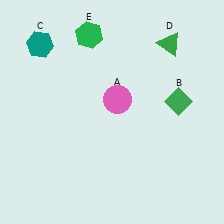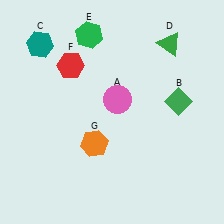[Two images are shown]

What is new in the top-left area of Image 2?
A red hexagon (F) was added in the top-left area of Image 2.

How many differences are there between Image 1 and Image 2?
There are 2 differences between the two images.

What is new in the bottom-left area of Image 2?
An orange hexagon (G) was added in the bottom-left area of Image 2.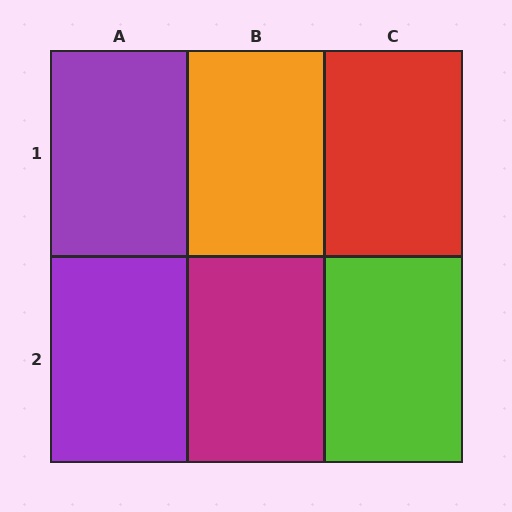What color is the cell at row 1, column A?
Purple.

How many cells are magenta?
1 cell is magenta.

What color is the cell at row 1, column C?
Red.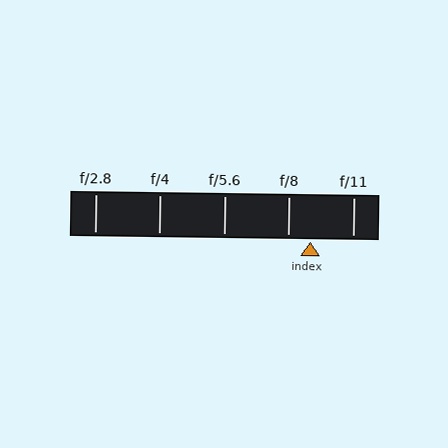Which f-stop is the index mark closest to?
The index mark is closest to f/8.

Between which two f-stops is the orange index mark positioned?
The index mark is between f/8 and f/11.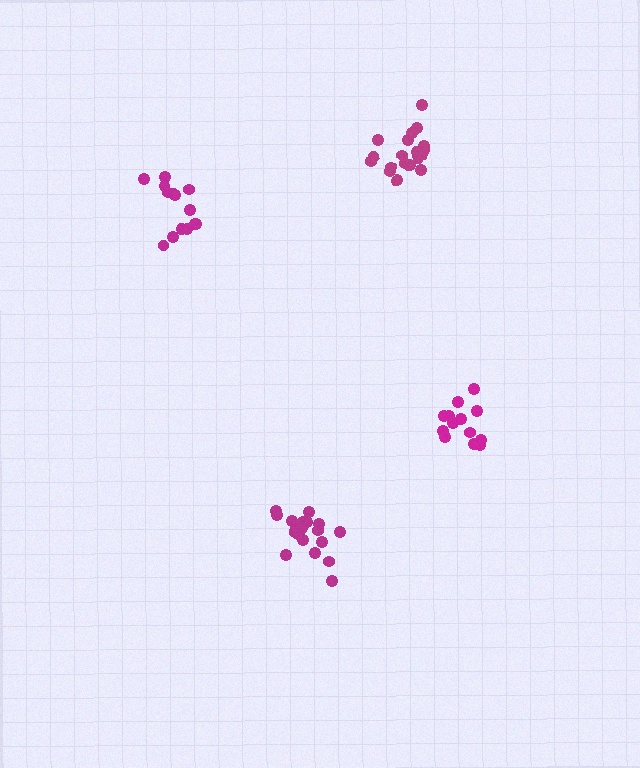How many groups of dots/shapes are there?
There are 4 groups.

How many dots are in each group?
Group 1: 14 dots, Group 2: 20 dots, Group 3: 14 dots, Group 4: 20 dots (68 total).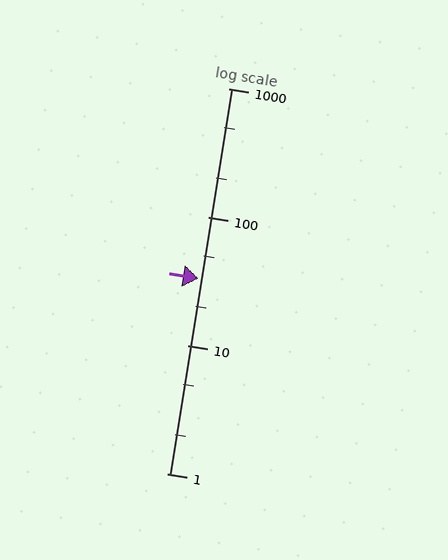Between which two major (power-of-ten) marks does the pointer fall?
The pointer is between 10 and 100.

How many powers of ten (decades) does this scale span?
The scale spans 3 decades, from 1 to 1000.